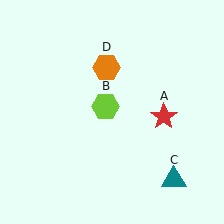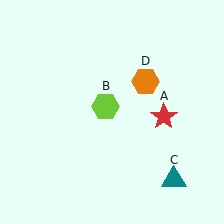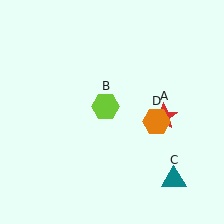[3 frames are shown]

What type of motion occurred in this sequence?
The orange hexagon (object D) rotated clockwise around the center of the scene.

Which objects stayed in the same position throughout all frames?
Red star (object A) and lime hexagon (object B) and teal triangle (object C) remained stationary.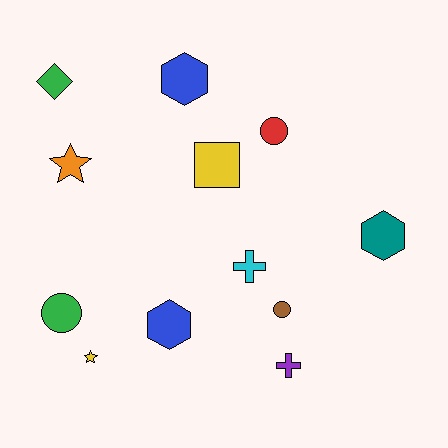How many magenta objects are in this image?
There are no magenta objects.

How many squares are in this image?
There is 1 square.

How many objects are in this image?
There are 12 objects.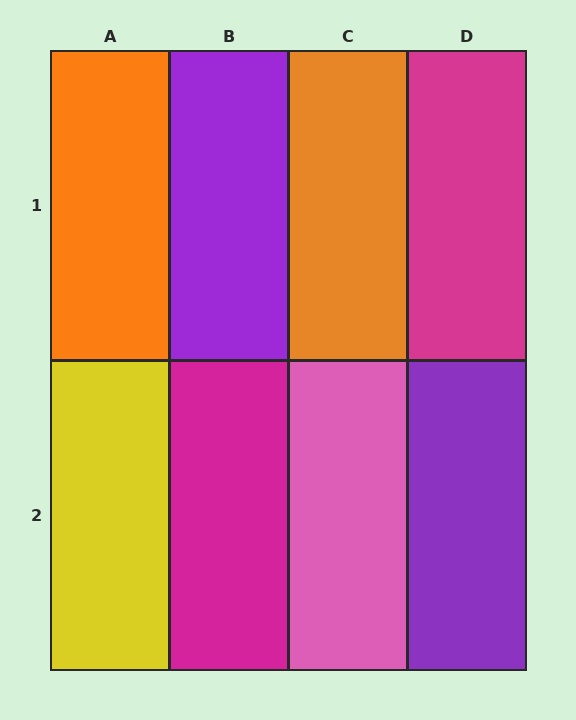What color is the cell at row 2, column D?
Purple.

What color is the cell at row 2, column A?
Yellow.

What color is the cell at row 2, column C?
Pink.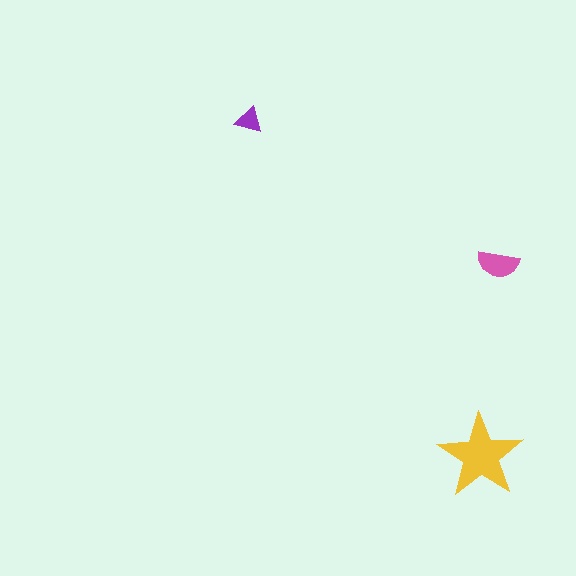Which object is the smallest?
The purple triangle.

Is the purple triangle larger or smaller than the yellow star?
Smaller.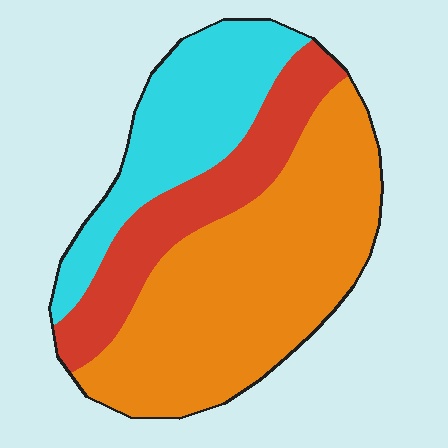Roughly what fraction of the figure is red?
Red covers 22% of the figure.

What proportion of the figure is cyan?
Cyan covers about 25% of the figure.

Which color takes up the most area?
Orange, at roughly 50%.